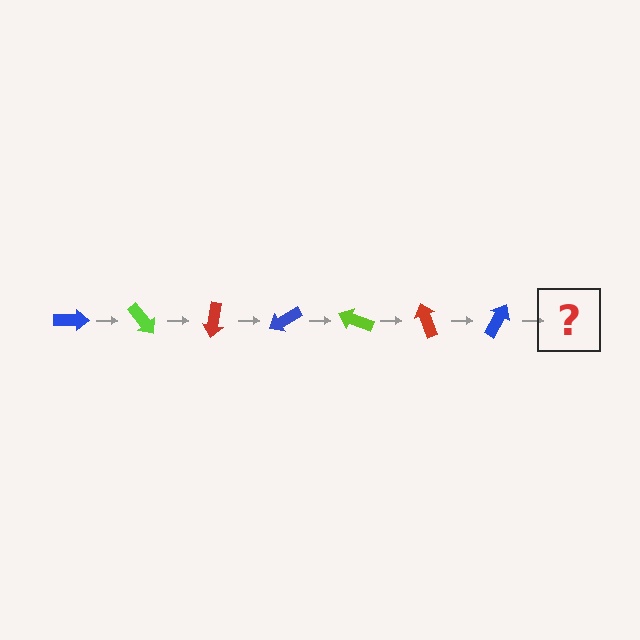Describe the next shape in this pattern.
It should be a lime arrow, rotated 350 degrees from the start.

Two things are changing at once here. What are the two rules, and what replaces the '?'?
The two rules are that it rotates 50 degrees each step and the color cycles through blue, lime, and red. The '?' should be a lime arrow, rotated 350 degrees from the start.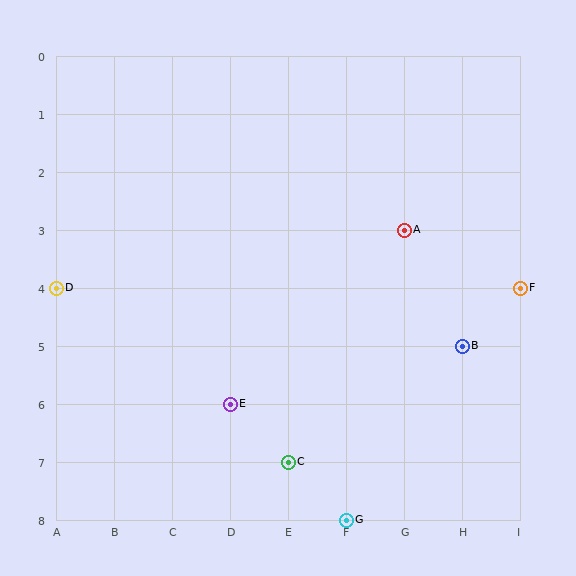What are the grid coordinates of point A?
Point A is at grid coordinates (G, 3).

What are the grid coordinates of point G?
Point G is at grid coordinates (F, 8).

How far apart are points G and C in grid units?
Points G and C are 1 column and 1 row apart (about 1.4 grid units diagonally).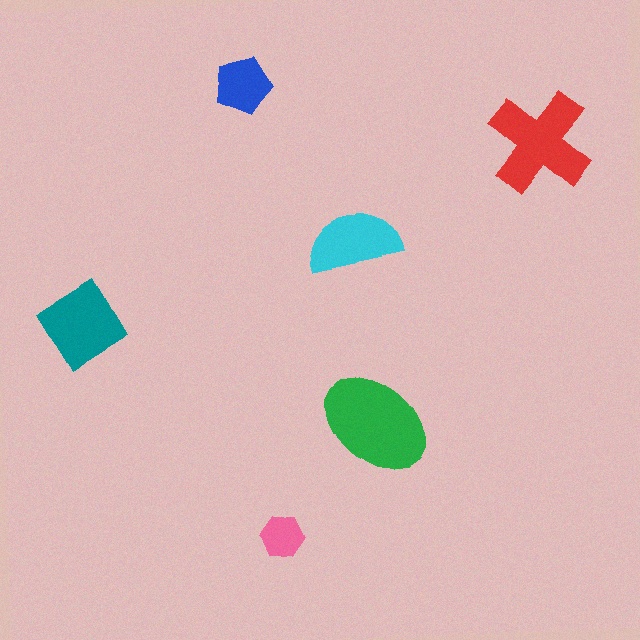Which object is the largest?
The green ellipse.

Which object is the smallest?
The pink hexagon.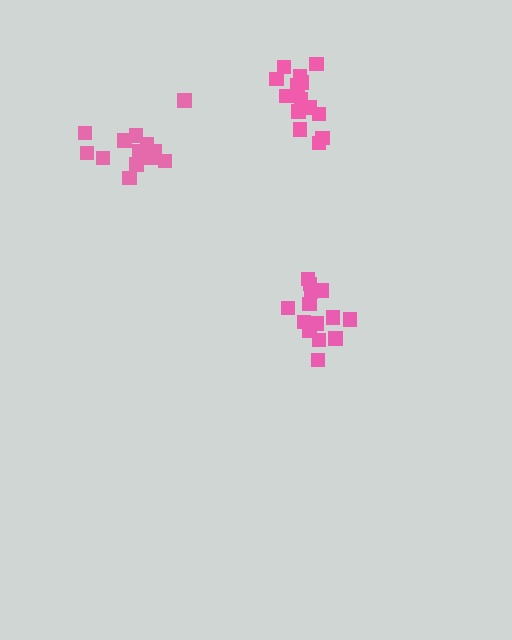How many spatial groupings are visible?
There are 3 spatial groupings.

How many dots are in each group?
Group 1: 15 dots, Group 2: 14 dots, Group 3: 13 dots (42 total).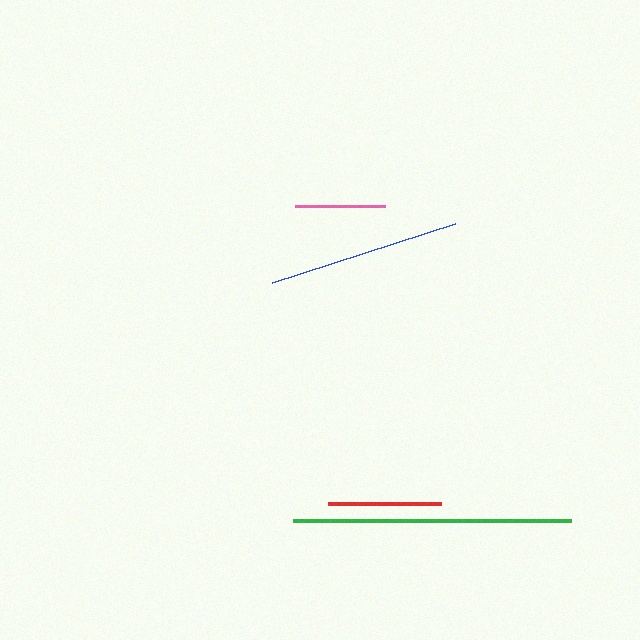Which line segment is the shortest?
The pink line is the shortest at approximately 90 pixels.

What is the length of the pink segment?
The pink segment is approximately 90 pixels long.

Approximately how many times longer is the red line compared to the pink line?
The red line is approximately 1.3 times the length of the pink line.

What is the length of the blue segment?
The blue segment is approximately 193 pixels long.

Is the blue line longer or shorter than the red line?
The blue line is longer than the red line.